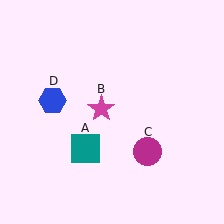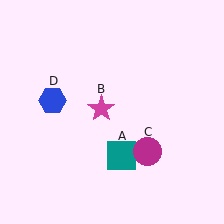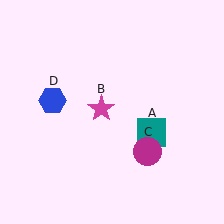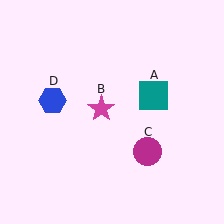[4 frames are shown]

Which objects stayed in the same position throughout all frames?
Magenta star (object B) and magenta circle (object C) and blue hexagon (object D) remained stationary.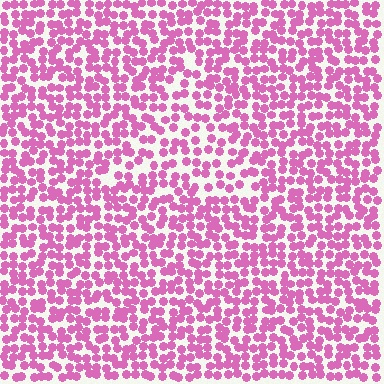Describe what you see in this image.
The image contains small pink elements arranged at two different densities. A triangle-shaped region is visible where the elements are less densely packed than the surrounding area.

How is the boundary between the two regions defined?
The boundary is defined by a change in element density (approximately 1.5x ratio). All elements are the same color, size, and shape.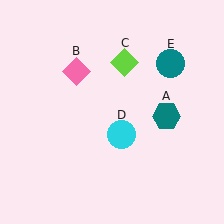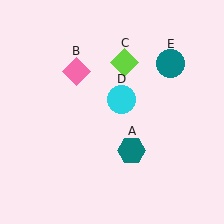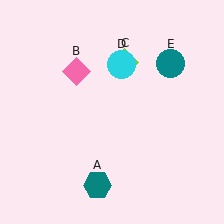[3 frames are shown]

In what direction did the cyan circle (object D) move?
The cyan circle (object D) moved up.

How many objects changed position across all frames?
2 objects changed position: teal hexagon (object A), cyan circle (object D).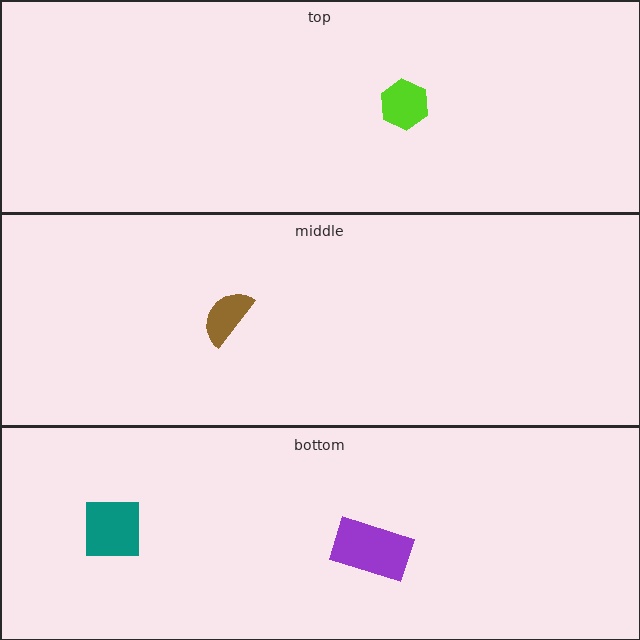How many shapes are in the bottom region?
2.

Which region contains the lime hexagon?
The top region.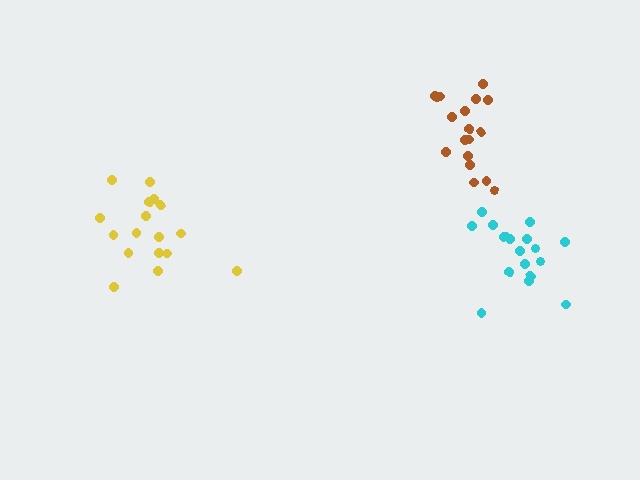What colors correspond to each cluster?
The clusters are colored: yellow, cyan, brown.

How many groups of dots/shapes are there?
There are 3 groups.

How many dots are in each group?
Group 1: 17 dots, Group 2: 18 dots, Group 3: 18 dots (53 total).